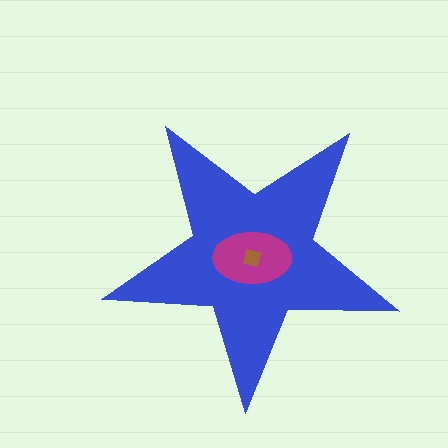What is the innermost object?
The brown square.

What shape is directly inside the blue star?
The magenta ellipse.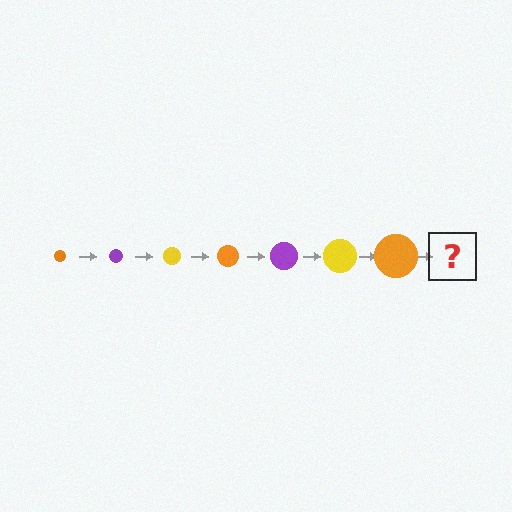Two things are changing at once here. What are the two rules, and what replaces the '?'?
The two rules are that the circle grows larger each step and the color cycles through orange, purple, and yellow. The '?' should be a purple circle, larger than the previous one.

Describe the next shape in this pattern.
It should be a purple circle, larger than the previous one.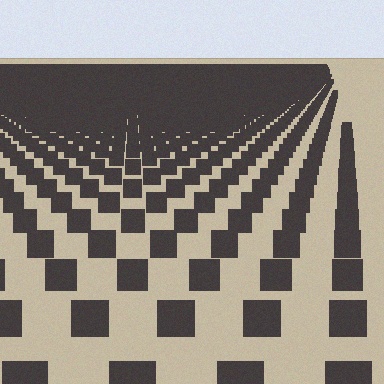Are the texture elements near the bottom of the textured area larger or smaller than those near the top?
Larger. Near the bottom, elements are closer to the viewer and appear at a bigger on-screen size.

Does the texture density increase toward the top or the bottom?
Density increases toward the top.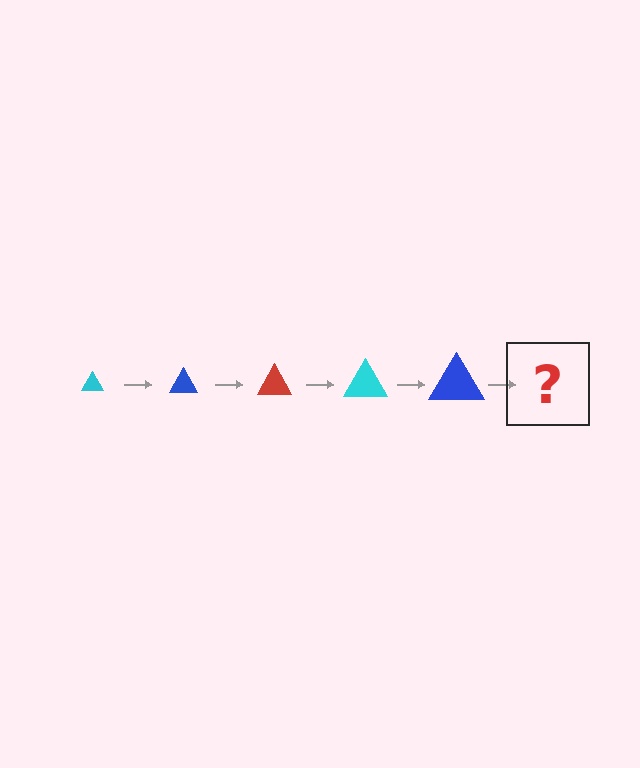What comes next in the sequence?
The next element should be a red triangle, larger than the previous one.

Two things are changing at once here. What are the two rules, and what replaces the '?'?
The two rules are that the triangle grows larger each step and the color cycles through cyan, blue, and red. The '?' should be a red triangle, larger than the previous one.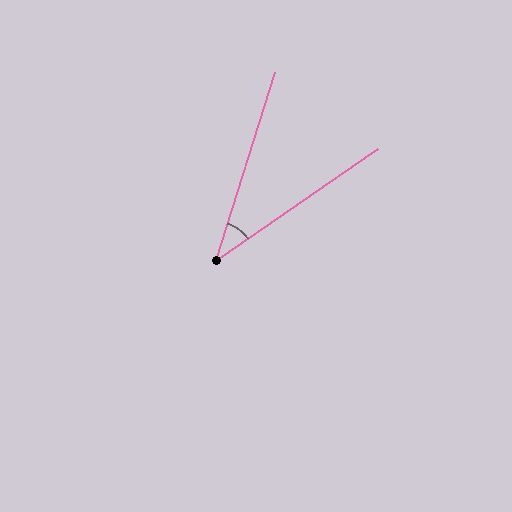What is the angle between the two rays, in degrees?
Approximately 38 degrees.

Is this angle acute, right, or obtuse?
It is acute.